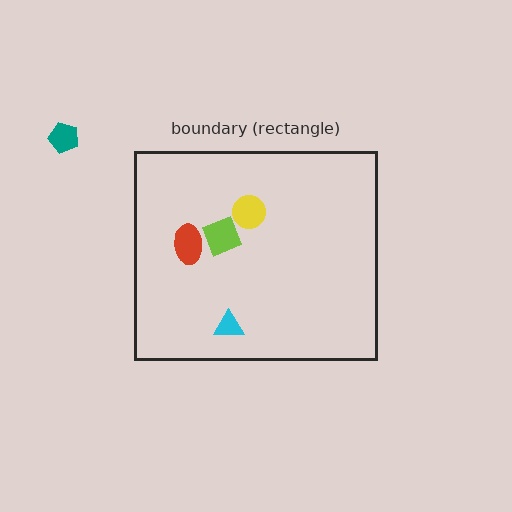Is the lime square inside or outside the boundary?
Inside.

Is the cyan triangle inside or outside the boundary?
Inside.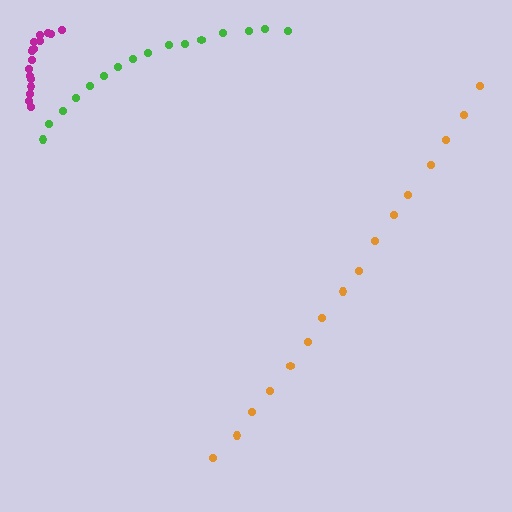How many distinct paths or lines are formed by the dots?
There are 3 distinct paths.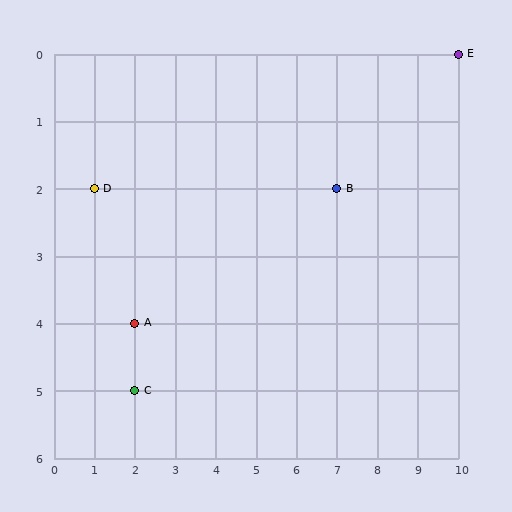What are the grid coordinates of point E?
Point E is at grid coordinates (10, 0).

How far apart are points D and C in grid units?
Points D and C are 1 column and 3 rows apart (about 3.2 grid units diagonally).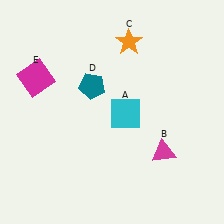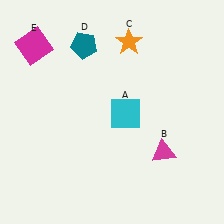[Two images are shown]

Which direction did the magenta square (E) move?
The magenta square (E) moved up.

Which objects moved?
The objects that moved are: the teal pentagon (D), the magenta square (E).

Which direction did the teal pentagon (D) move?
The teal pentagon (D) moved up.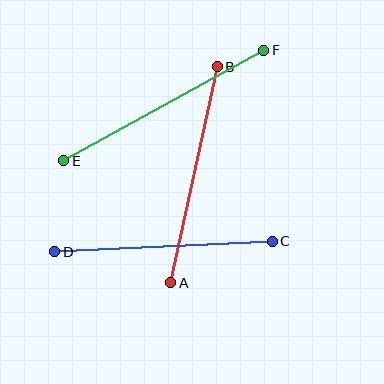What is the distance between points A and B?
The distance is approximately 221 pixels.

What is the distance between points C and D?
The distance is approximately 218 pixels.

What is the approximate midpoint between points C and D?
The midpoint is at approximately (164, 247) pixels.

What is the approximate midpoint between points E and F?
The midpoint is at approximately (164, 105) pixels.